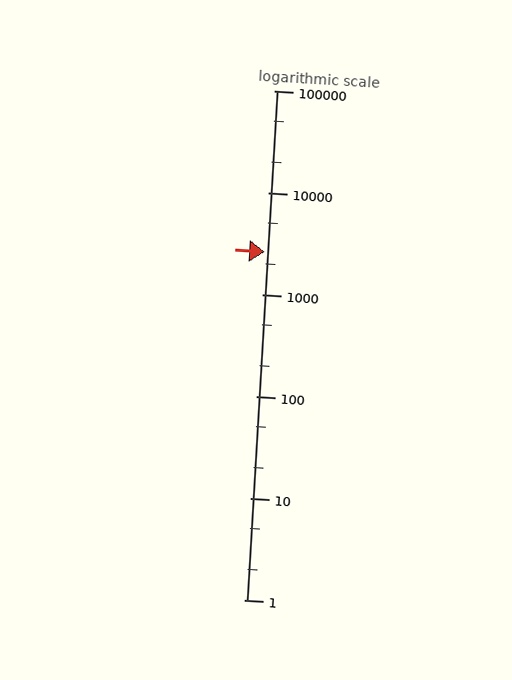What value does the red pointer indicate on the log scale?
The pointer indicates approximately 2600.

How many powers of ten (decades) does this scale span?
The scale spans 5 decades, from 1 to 100000.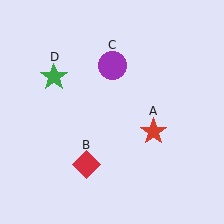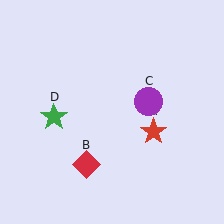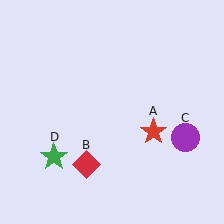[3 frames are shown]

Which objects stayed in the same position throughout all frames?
Red star (object A) and red diamond (object B) remained stationary.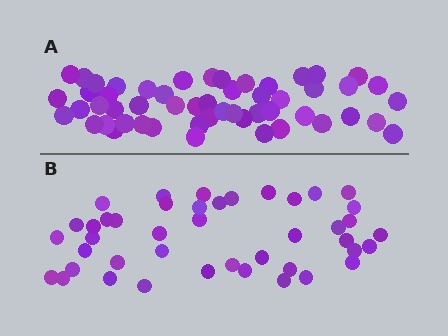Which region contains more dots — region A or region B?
Region A (the top region) has more dots.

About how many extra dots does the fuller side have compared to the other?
Region A has roughly 10 or so more dots than region B.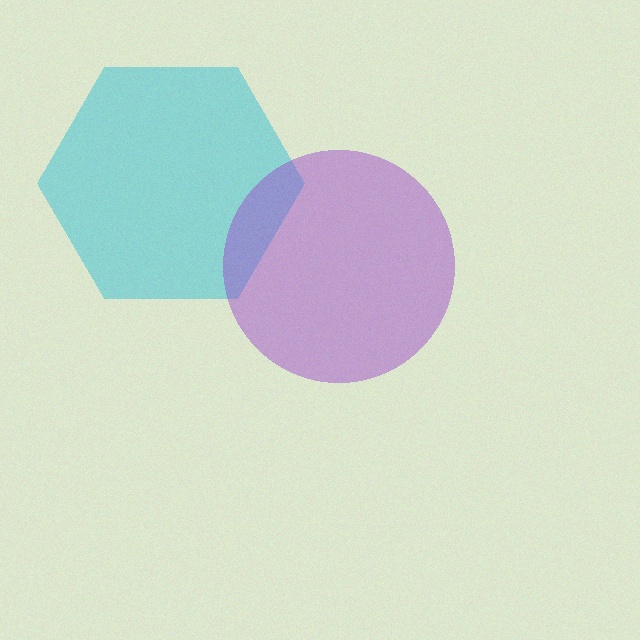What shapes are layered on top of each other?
The layered shapes are: a cyan hexagon, a purple circle.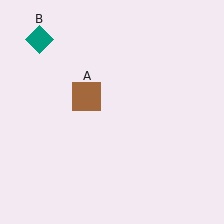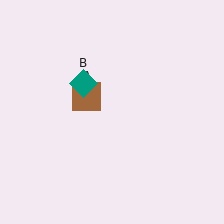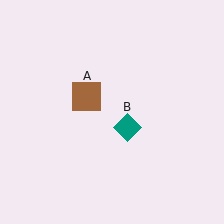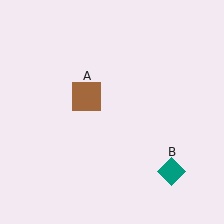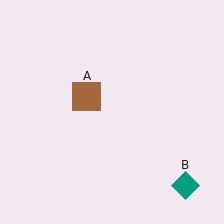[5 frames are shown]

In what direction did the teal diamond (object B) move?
The teal diamond (object B) moved down and to the right.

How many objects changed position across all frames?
1 object changed position: teal diamond (object B).